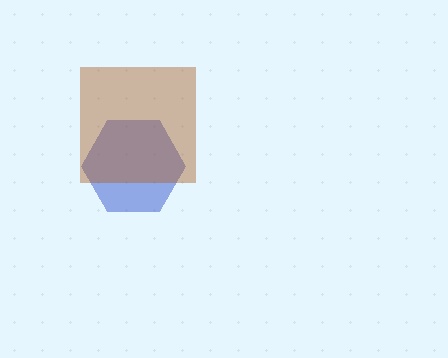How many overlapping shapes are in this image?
There are 2 overlapping shapes in the image.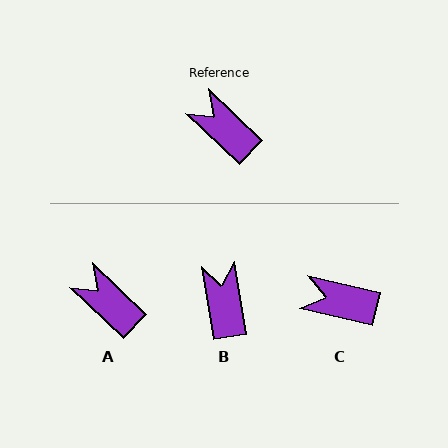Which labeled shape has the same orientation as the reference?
A.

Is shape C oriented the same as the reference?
No, it is off by about 31 degrees.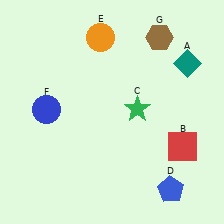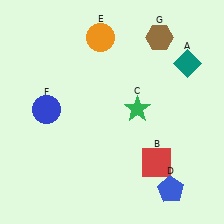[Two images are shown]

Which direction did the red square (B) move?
The red square (B) moved left.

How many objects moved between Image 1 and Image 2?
1 object moved between the two images.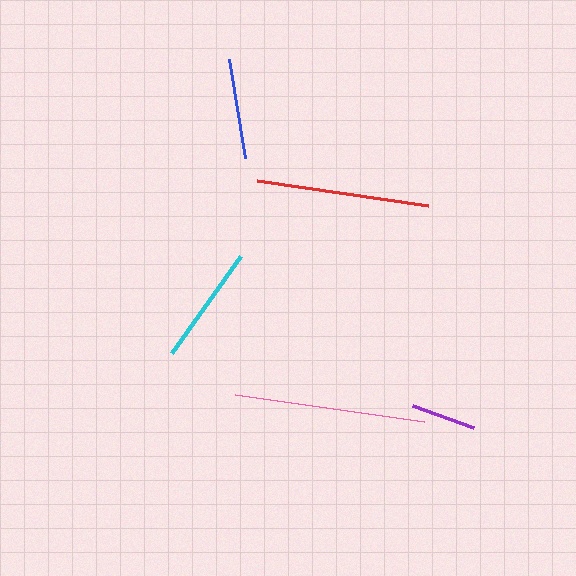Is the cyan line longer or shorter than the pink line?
The pink line is longer than the cyan line.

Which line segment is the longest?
The pink line is the longest at approximately 190 pixels.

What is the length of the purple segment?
The purple segment is approximately 64 pixels long.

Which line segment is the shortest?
The purple line is the shortest at approximately 64 pixels.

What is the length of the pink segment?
The pink segment is approximately 190 pixels long.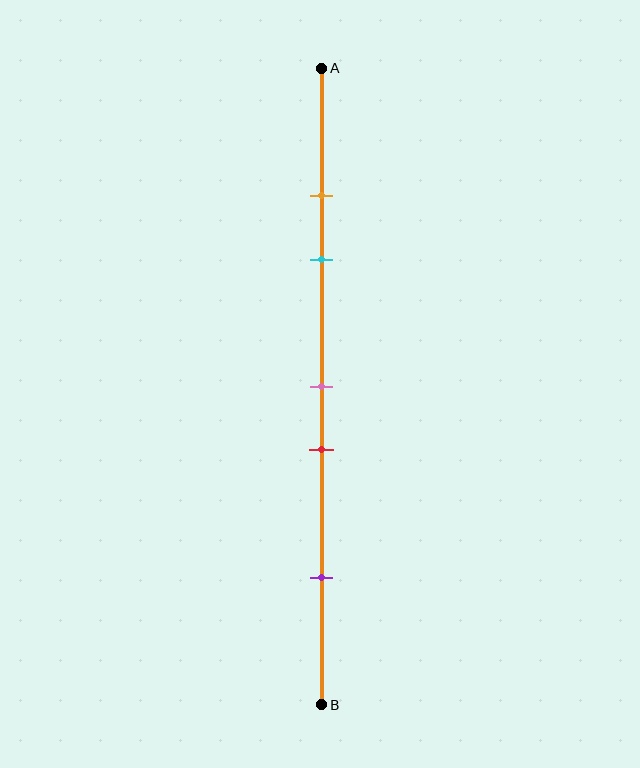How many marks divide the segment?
There are 5 marks dividing the segment.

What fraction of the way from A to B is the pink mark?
The pink mark is approximately 50% (0.5) of the way from A to B.